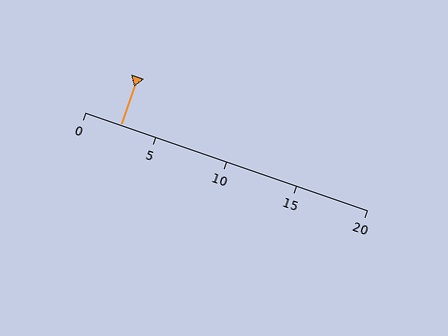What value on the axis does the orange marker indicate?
The marker indicates approximately 2.5.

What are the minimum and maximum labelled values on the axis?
The axis runs from 0 to 20.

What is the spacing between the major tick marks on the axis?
The major ticks are spaced 5 apart.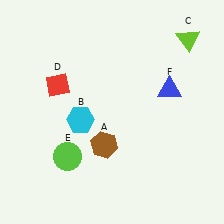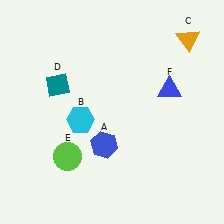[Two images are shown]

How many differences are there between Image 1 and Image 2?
There are 3 differences between the two images.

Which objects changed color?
A changed from brown to blue. C changed from lime to orange. D changed from red to teal.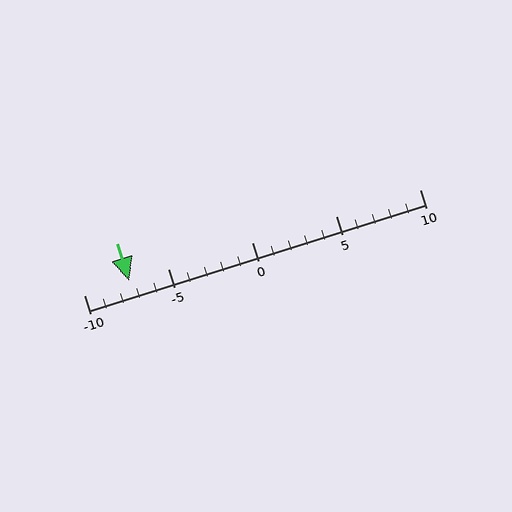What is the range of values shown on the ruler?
The ruler shows values from -10 to 10.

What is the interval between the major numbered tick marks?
The major tick marks are spaced 5 units apart.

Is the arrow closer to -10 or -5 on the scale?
The arrow is closer to -5.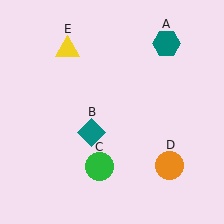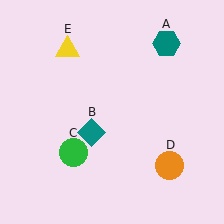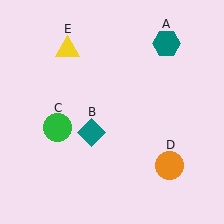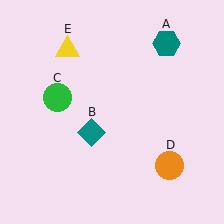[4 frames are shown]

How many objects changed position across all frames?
1 object changed position: green circle (object C).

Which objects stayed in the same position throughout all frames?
Teal hexagon (object A) and teal diamond (object B) and orange circle (object D) and yellow triangle (object E) remained stationary.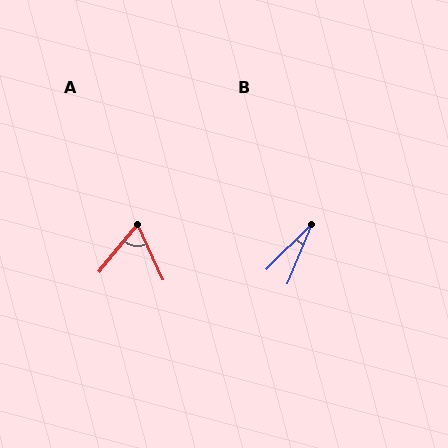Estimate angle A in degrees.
Approximately 63 degrees.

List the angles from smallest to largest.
B (22°), A (63°).